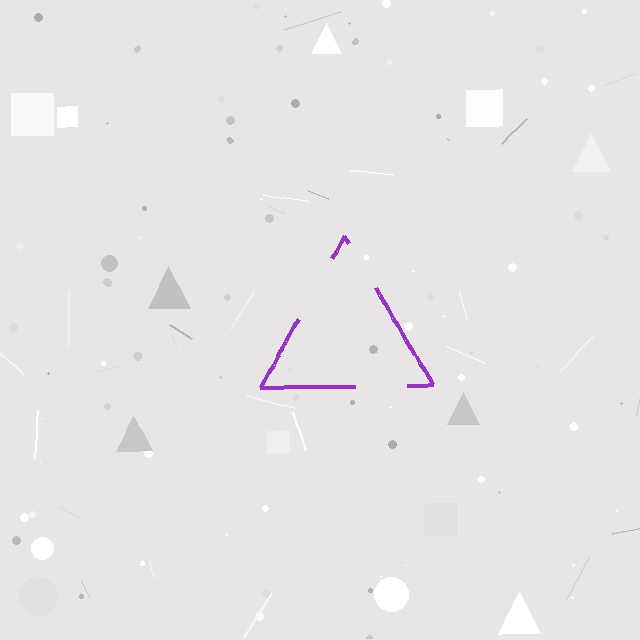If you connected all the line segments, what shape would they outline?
They would outline a triangle.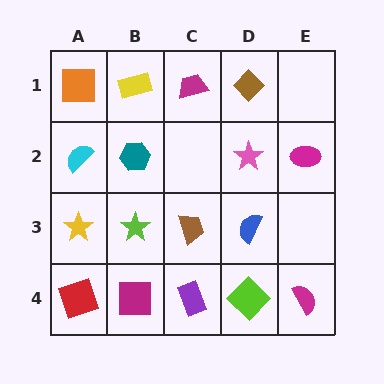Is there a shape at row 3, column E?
No, that cell is empty.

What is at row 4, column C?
A purple rectangle.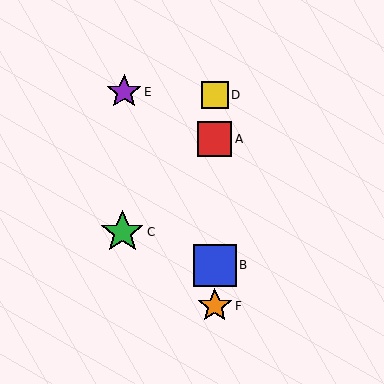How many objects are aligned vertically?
4 objects (A, B, D, F) are aligned vertically.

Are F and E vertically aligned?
No, F is at x≈215 and E is at x≈124.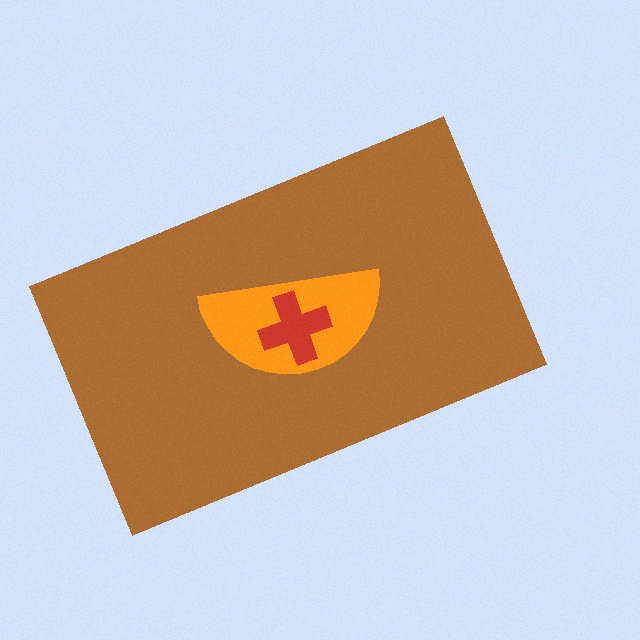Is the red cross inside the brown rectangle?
Yes.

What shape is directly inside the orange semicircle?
The red cross.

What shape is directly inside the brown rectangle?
The orange semicircle.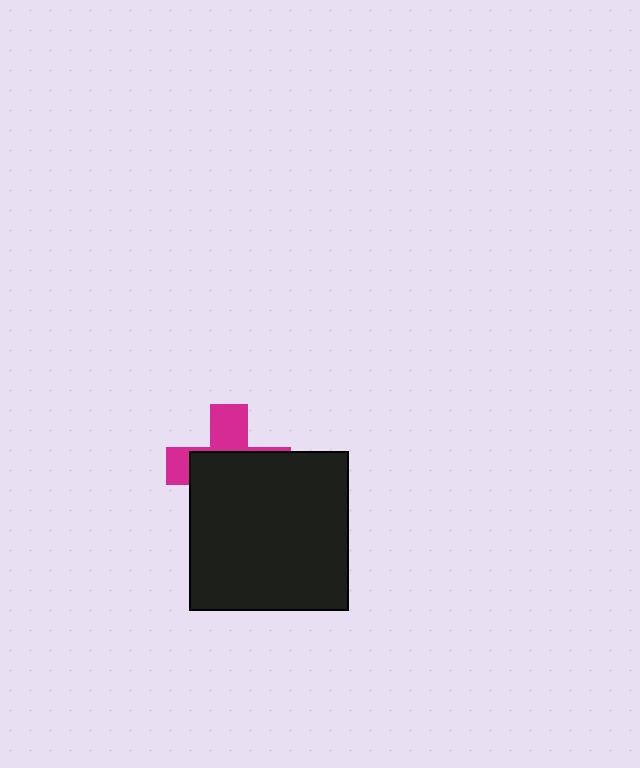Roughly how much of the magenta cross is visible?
A small part of it is visible (roughly 37%).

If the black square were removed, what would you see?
You would see the complete magenta cross.